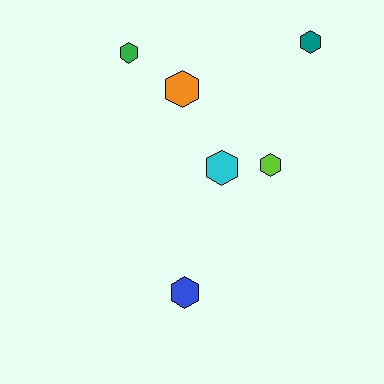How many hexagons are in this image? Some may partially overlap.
There are 6 hexagons.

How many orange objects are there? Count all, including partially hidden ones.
There is 1 orange object.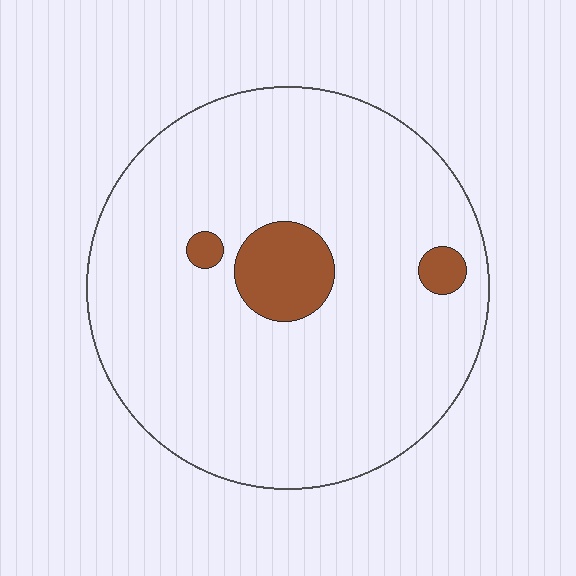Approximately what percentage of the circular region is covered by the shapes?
Approximately 10%.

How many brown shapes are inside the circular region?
3.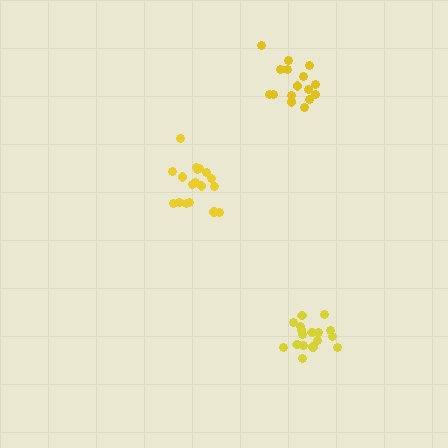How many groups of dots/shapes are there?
There are 3 groups.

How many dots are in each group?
Group 1: 18 dots, Group 2: 18 dots, Group 3: 16 dots (52 total).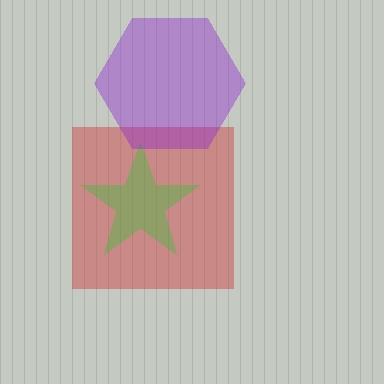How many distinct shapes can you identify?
There are 3 distinct shapes: a red square, a green star, a purple hexagon.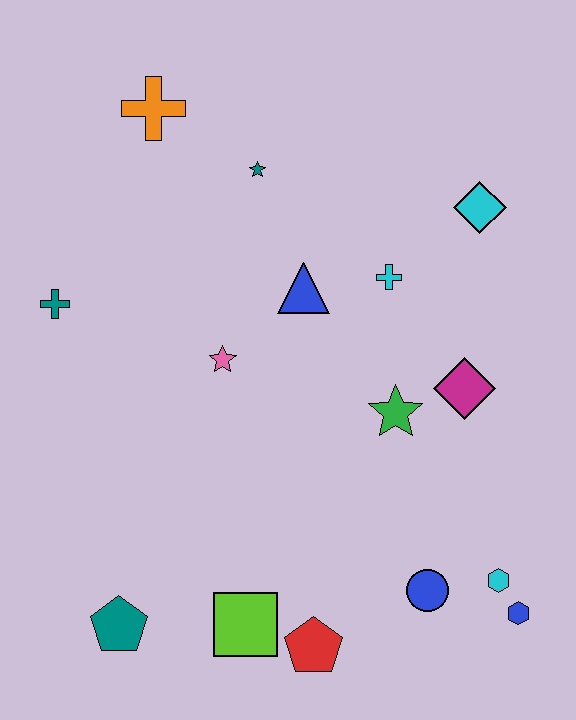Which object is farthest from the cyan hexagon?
The orange cross is farthest from the cyan hexagon.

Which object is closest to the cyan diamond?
The cyan cross is closest to the cyan diamond.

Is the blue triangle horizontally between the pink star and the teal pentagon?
No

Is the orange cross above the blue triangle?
Yes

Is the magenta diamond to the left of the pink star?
No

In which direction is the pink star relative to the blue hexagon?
The pink star is to the left of the blue hexagon.